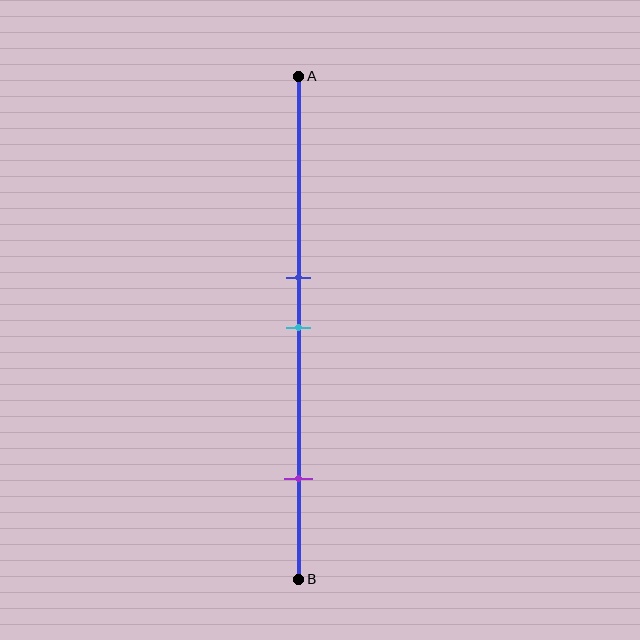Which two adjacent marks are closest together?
The blue and cyan marks are the closest adjacent pair.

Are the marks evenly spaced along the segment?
No, the marks are not evenly spaced.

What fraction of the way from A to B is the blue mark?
The blue mark is approximately 40% (0.4) of the way from A to B.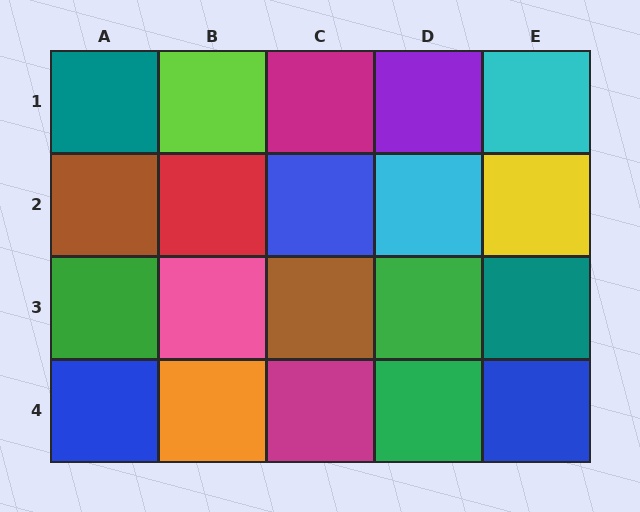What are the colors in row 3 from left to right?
Green, pink, brown, green, teal.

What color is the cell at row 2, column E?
Yellow.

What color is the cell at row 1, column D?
Purple.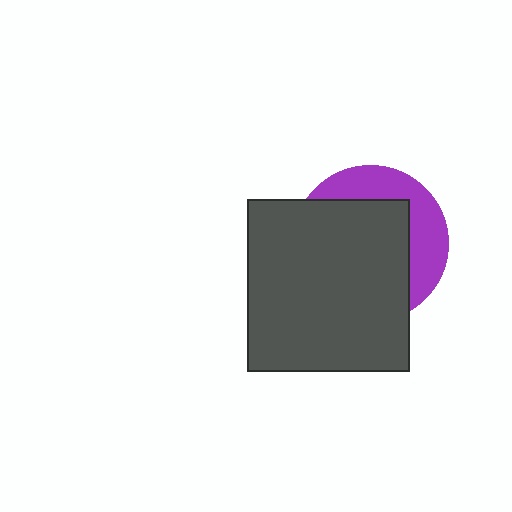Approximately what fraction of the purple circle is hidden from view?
Roughly 66% of the purple circle is hidden behind the dark gray rectangle.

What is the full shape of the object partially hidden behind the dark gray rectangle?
The partially hidden object is a purple circle.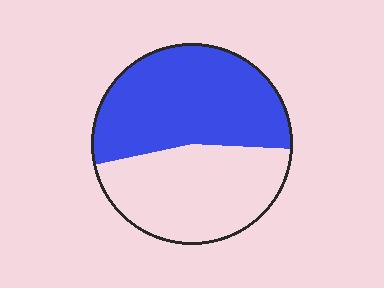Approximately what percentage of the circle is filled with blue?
Approximately 55%.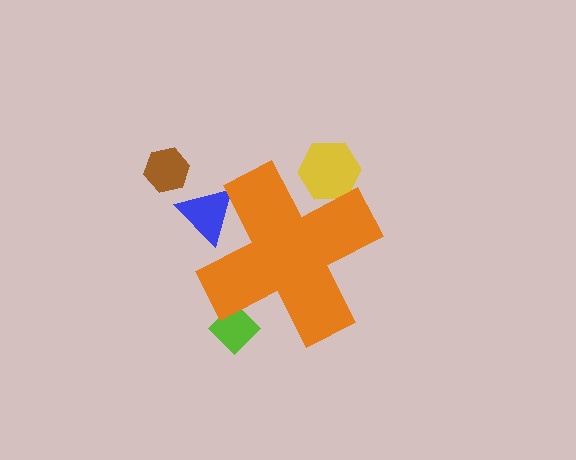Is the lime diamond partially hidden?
Yes, the lime diamond is partially hidden behind the orange cross.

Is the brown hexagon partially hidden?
No, the brown hexagon is fully visible.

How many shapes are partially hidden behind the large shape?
3 shapes are partially hidden.